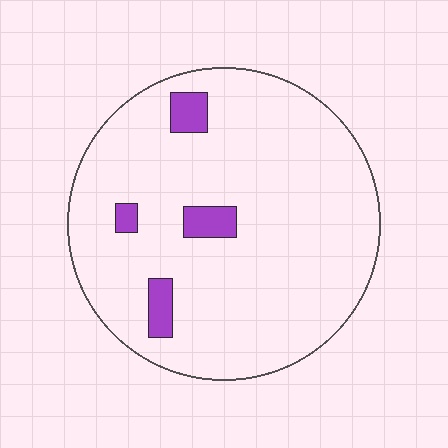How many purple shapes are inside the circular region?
4.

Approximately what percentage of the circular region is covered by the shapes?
Approximately 5%.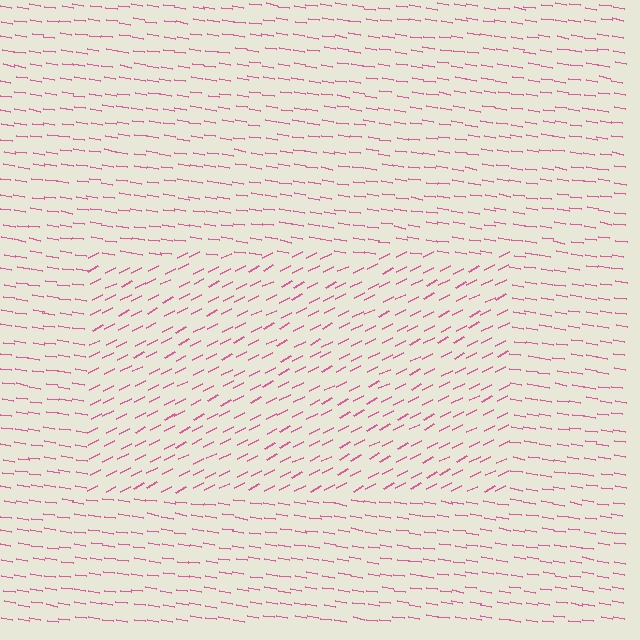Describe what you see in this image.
The image is filled with small pink line segments. A rectangle region in the image has lines oriented differently from the surrounding lines, creating a visible texture boundary.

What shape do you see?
I see a rectangle.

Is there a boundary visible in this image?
Yes, there is a texture boundary formed by a change in line orientation.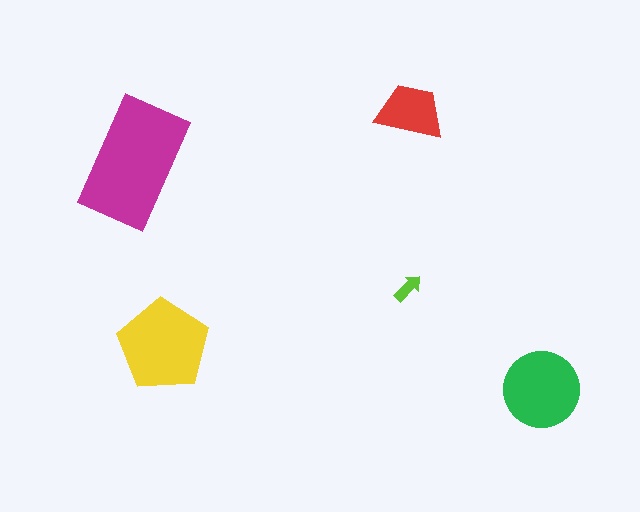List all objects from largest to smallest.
The magenta rectangle, the yellow pentagon, the green circle, the red trapezoid, the lime arrow.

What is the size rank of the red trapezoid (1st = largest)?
4th.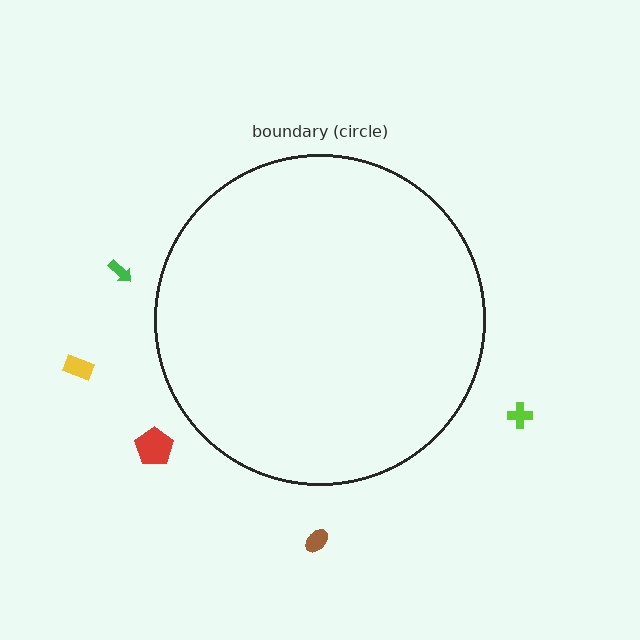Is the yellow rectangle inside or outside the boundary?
Outside.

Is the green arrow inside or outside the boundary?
Outside.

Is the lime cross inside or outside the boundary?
Outside.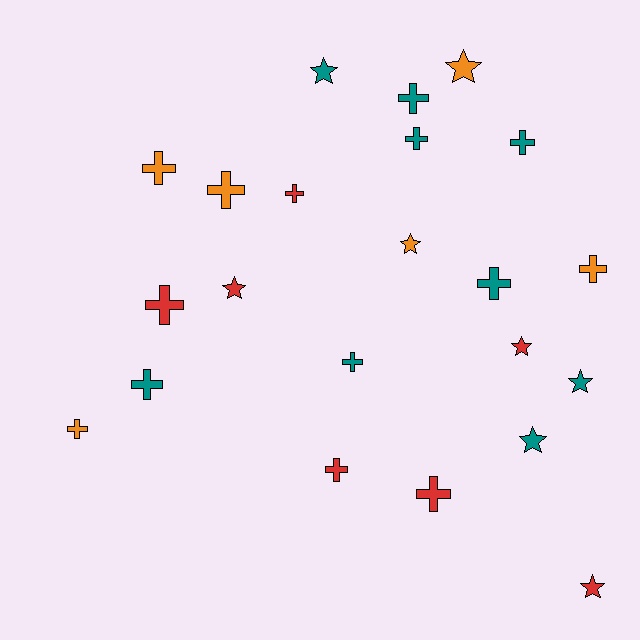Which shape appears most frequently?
Cross, with 14 objects.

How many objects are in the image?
There are 22 objects.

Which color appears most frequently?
Teal, with 9 objects.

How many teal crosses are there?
There are 6 teal crosses.